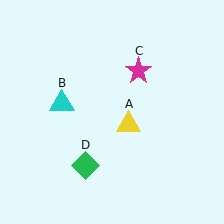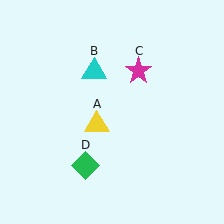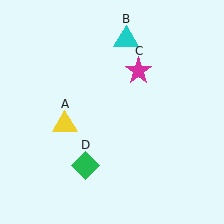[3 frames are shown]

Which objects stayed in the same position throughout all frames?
Magenta star (object C) and green diamond (object D) remained stationary.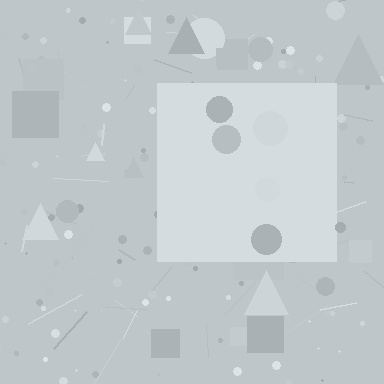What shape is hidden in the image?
A square is hidden in the image.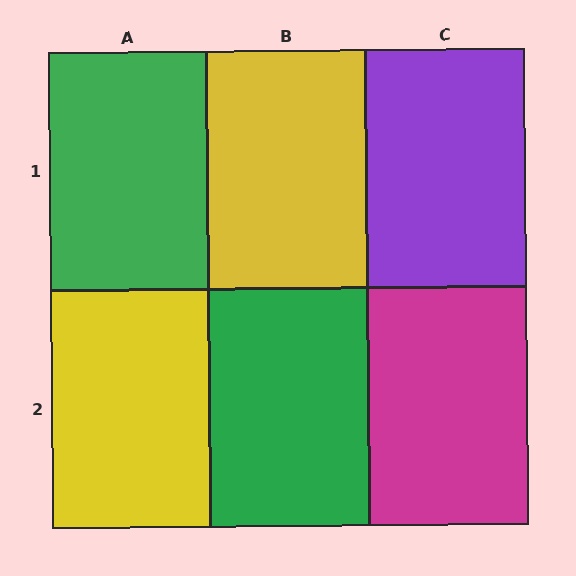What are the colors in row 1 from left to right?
Green, yellow, purple.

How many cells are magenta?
1 cell is magenta.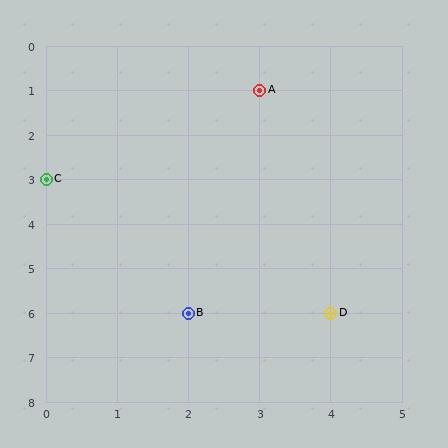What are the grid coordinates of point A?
Point A is at grid coordinates (3, 1).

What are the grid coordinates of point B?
Point B is at grid coordinates (2, 6).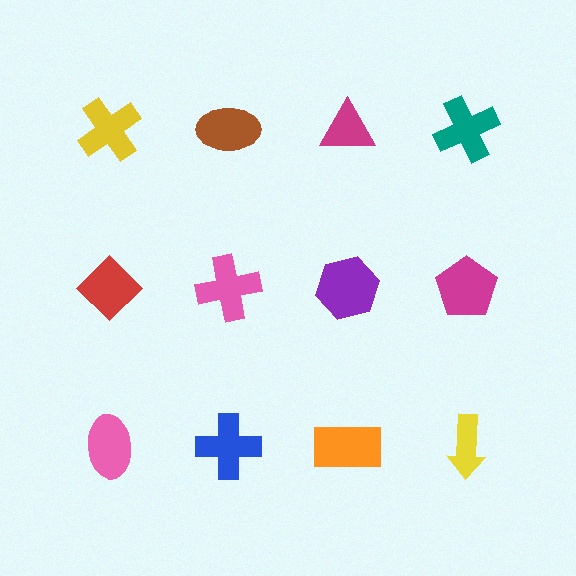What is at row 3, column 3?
An orange rectangle.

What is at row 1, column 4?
A teal cross.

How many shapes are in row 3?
4 shapes.